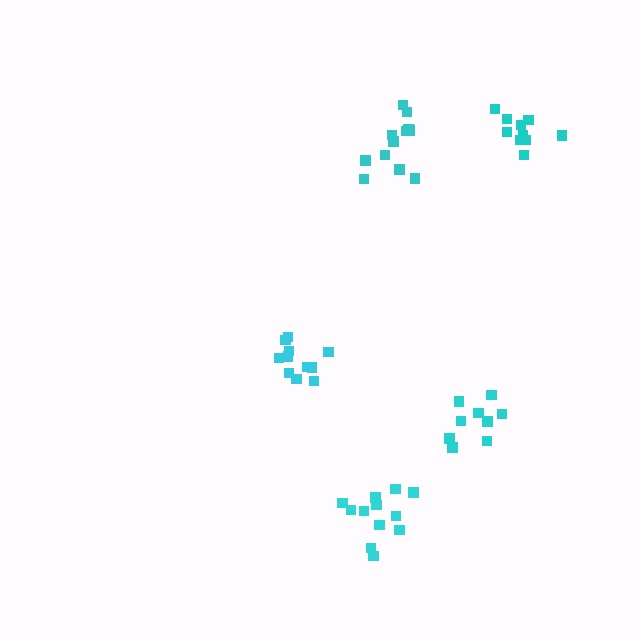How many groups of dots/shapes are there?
There are 5 groups.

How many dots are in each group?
Group 1: 9 dots, Group 2: 11 dots, Group 3: 10 dots, Group 4: 12 dots, Group 5: 12 dots (54 total).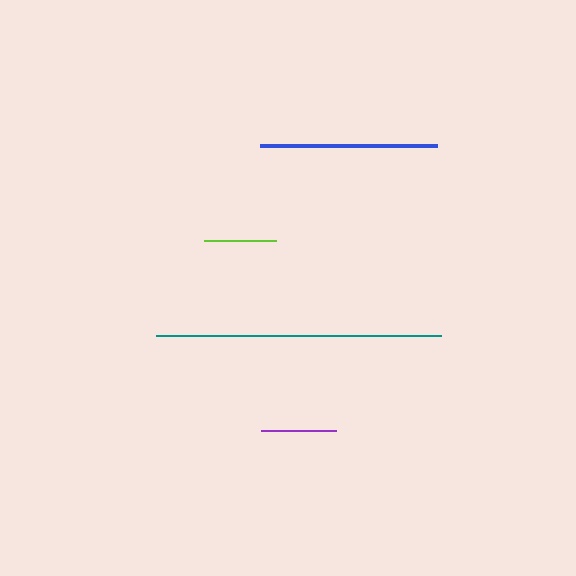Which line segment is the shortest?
The lime line is the shortest at approximately 73 pixels.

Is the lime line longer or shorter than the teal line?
The teal line is longer than the lime line.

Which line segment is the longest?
The teal line is the longest at approximately 285 pixels.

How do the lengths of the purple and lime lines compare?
The purple and lime lines are approximately the same length.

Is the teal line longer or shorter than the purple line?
The teal line is longer than the purple line.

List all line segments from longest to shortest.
From longest to shortest: teal, blue, purple, lime.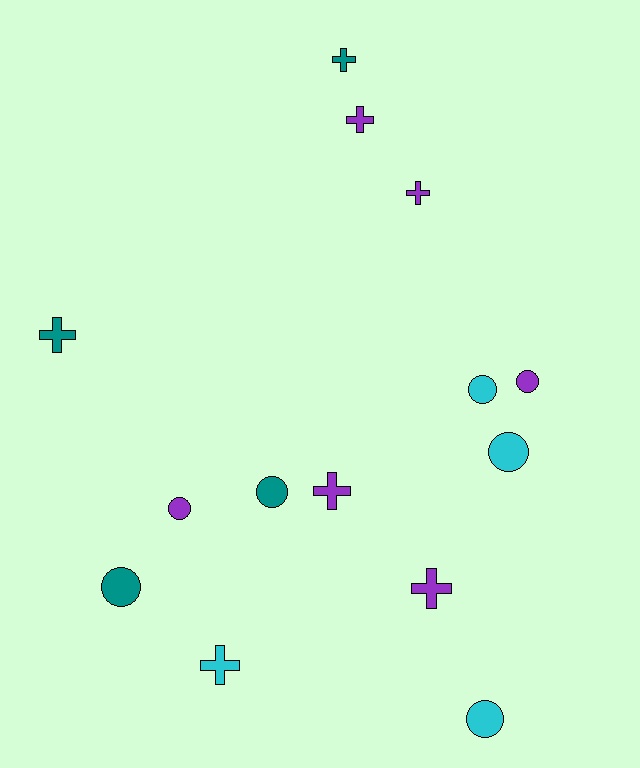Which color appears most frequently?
Purple, with 6 objects.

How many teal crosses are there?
There are 2 teal crosses.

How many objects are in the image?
There are 14 objects.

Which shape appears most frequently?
Circle, with 7 objects.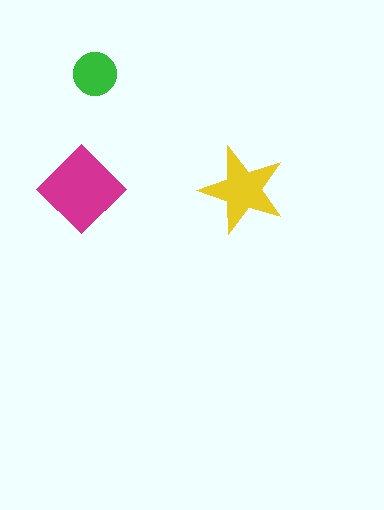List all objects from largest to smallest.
The magenta diamond, the yellow star, the green circle.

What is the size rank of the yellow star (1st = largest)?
2nd.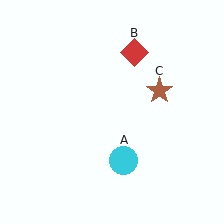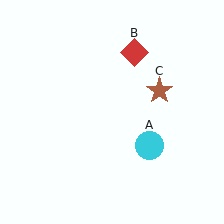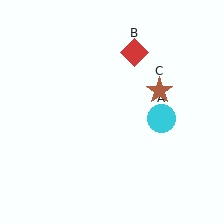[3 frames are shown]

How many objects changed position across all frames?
1 object changed position: cyan circle (object A).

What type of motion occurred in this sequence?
The cyan circle (object A) rotated counterclockwise around the center of the scene.